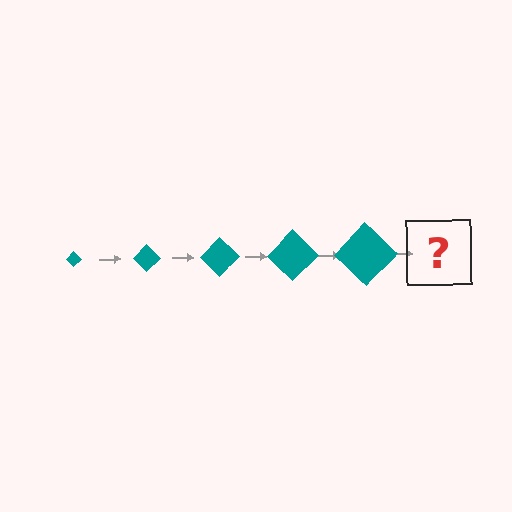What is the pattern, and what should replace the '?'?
The pattern is that the diamond gets progressively larger each step. The '?' should be a teal diamond, larger than the previous one.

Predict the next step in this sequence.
The next step is a teal diamond, larger than the previous one.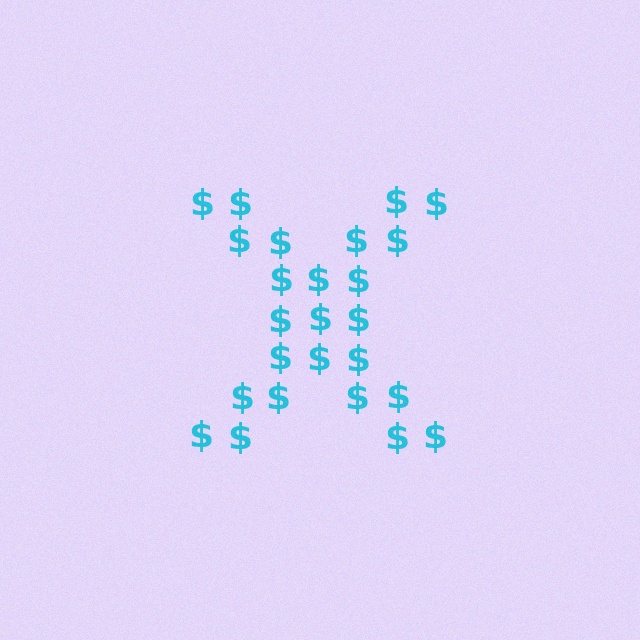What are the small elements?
The small elements are dollar signs.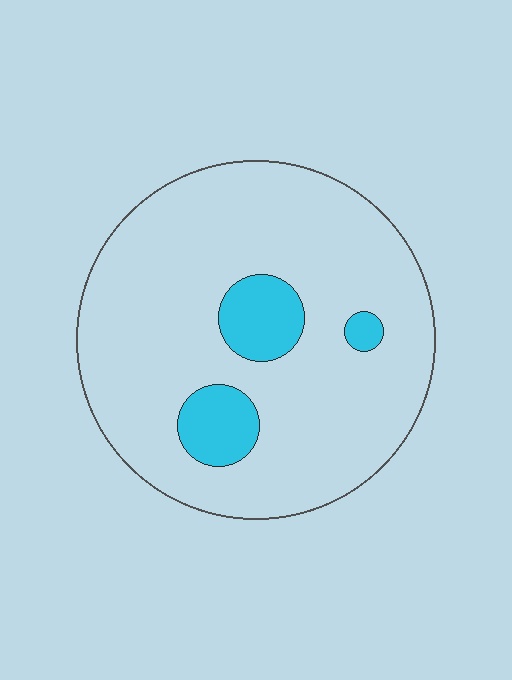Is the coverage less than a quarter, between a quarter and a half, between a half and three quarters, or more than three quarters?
Less than a quarter.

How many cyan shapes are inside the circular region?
3.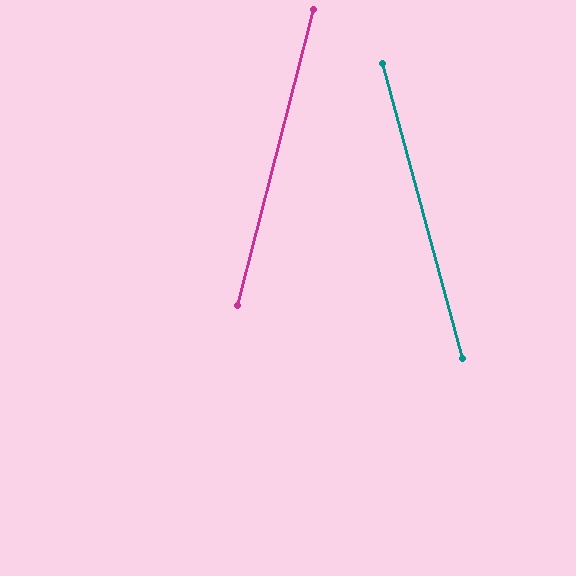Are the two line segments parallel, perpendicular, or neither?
Neither parallel nor perpendicular — they differ by about 30°.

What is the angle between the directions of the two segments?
Approximately 30 degrees.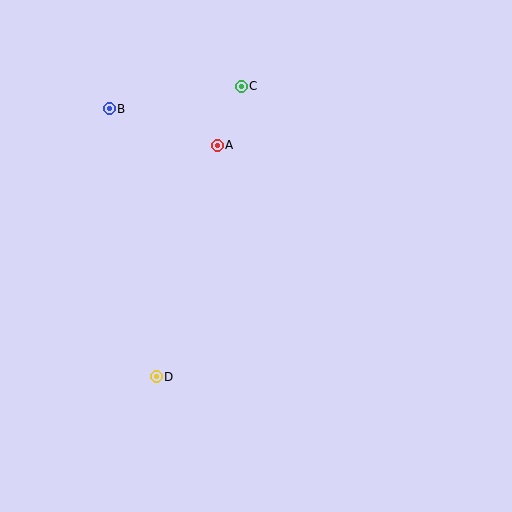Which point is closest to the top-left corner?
Point B is closest to the top-left corner.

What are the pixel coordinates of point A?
Point A is at (217, 145).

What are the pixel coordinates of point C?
Point C is at (241, 87).